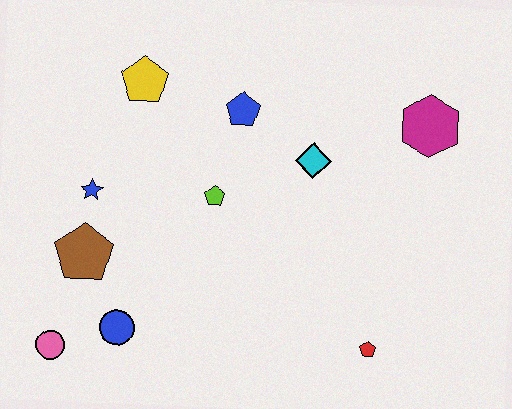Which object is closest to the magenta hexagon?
The cyan diamond is closest to the magenta hexagon.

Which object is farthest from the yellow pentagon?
The red pentagon is farthest from the yellow pentagon.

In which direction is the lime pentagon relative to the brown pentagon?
The lime pentagon is to the right of the brown pentagon.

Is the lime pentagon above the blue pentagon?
No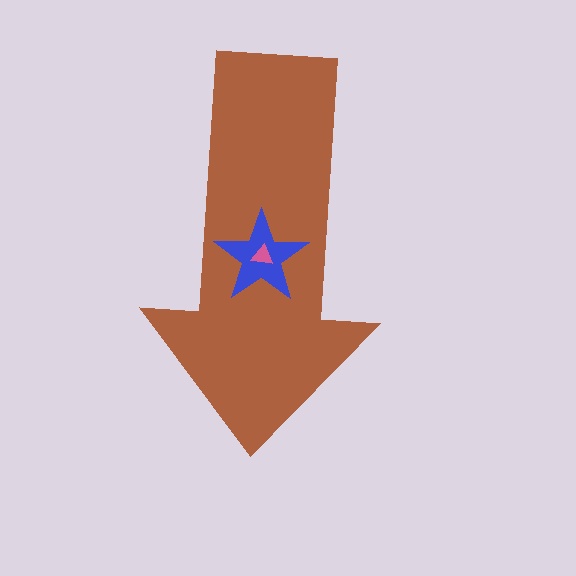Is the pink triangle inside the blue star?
Yes.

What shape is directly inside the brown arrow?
The blue star.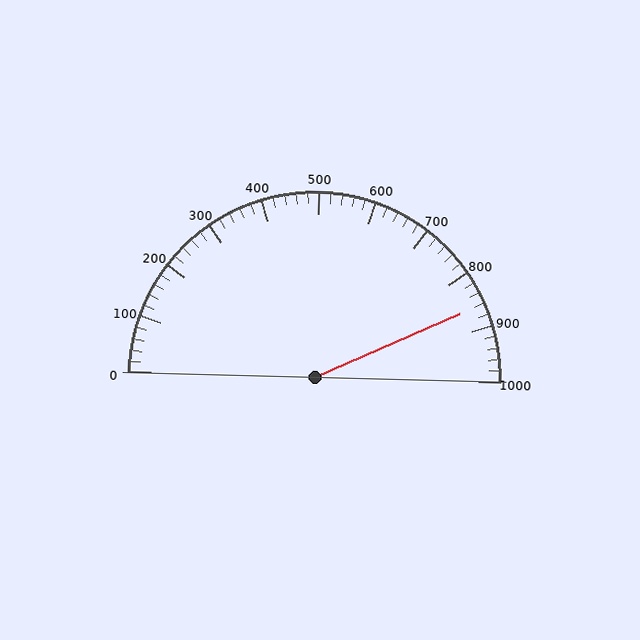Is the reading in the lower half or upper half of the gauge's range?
The reading is in the upper half of the range (0 to 1000).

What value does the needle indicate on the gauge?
The needle indicates approximately 860.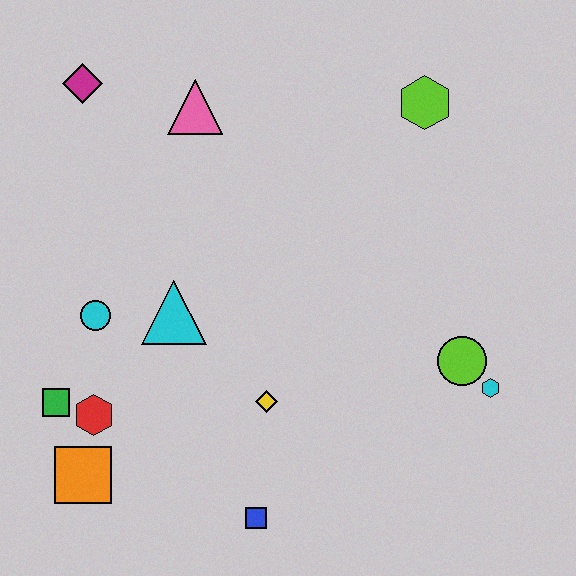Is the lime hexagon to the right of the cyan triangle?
Yes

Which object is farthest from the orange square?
The lime hexagon is farthest from the orange square.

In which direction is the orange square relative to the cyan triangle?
The orange square is below the cyan triangle.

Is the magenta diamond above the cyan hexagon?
Yes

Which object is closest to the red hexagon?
The green square is closest to the red hexagon.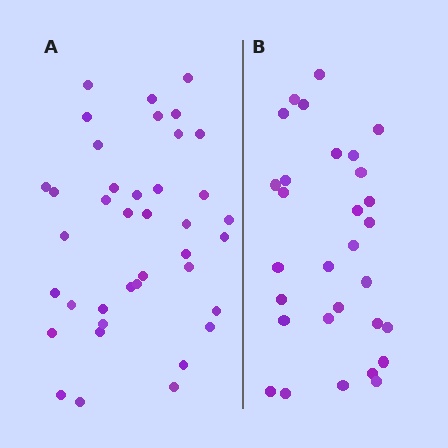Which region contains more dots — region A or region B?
Region A (the left region) has more dots.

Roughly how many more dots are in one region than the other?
Region A has roughly 8 or so more dots than region B.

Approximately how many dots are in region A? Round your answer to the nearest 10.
About 40 dots. (The exact count is 39, which rounds to 40.)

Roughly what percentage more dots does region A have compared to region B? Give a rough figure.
About 30% more.